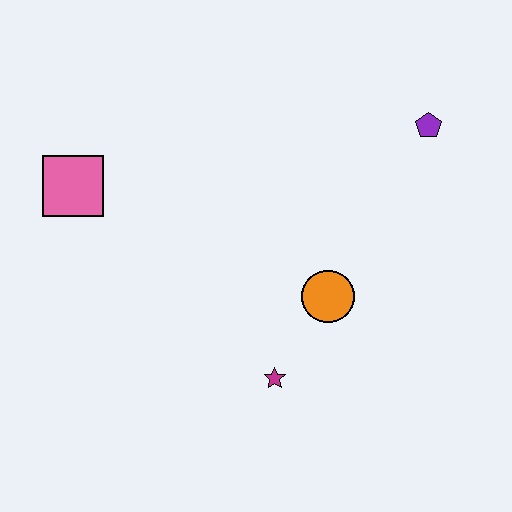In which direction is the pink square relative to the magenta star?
The pink square is to the left of the magenta star.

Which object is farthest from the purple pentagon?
The pink square is farthest from the purple pentagon.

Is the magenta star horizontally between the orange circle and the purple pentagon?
No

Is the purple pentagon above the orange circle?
Yes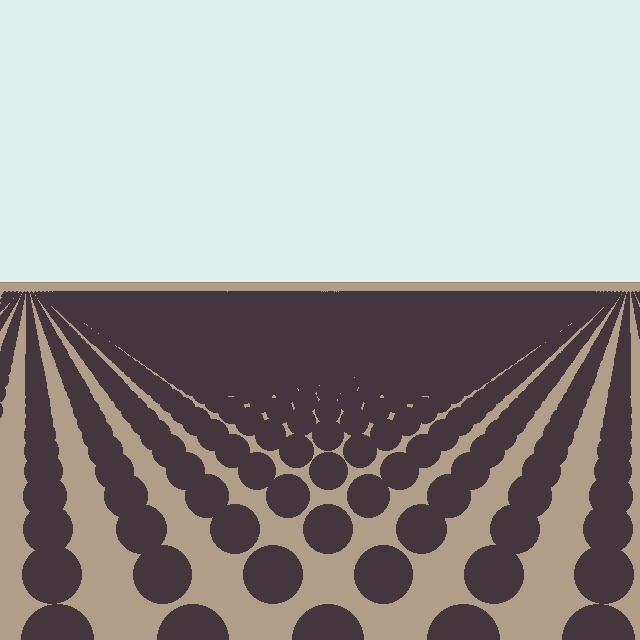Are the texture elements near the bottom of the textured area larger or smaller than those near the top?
Larger. Near the bottom, elements are closer to the viewer and appear at a bigger on-screen size.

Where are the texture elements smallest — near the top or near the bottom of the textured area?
Near the top.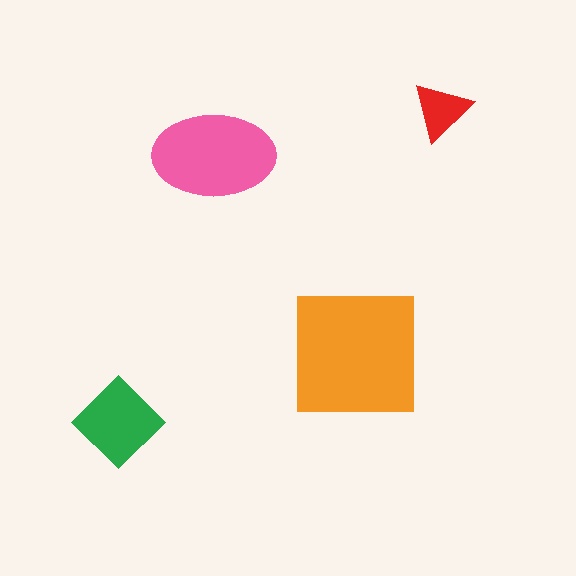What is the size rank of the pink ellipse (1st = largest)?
2nd.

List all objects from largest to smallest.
The orange square, the pink ellipse, the green diamond, the red triangle.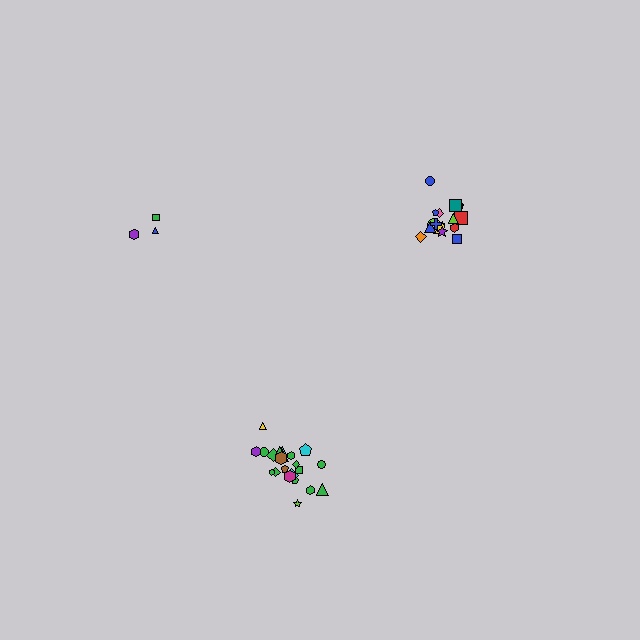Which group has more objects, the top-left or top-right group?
The top-right group.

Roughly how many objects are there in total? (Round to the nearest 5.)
Roughly 45 objects in total.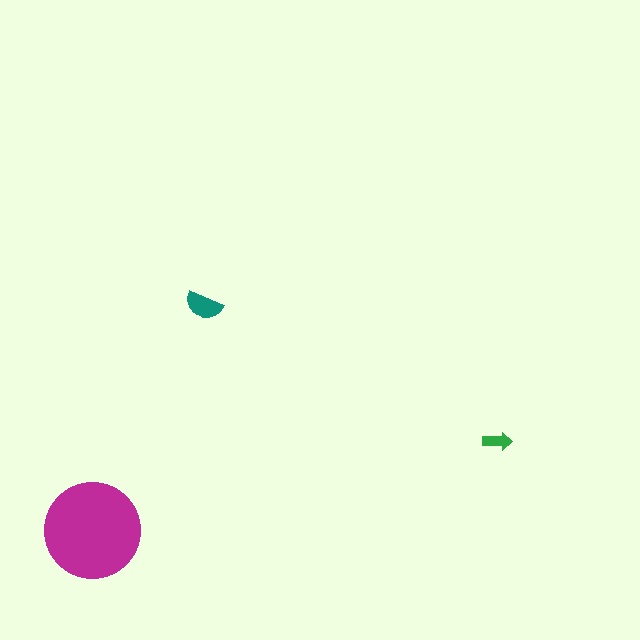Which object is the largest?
The magenta circle.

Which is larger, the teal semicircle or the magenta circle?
The magenta circle.